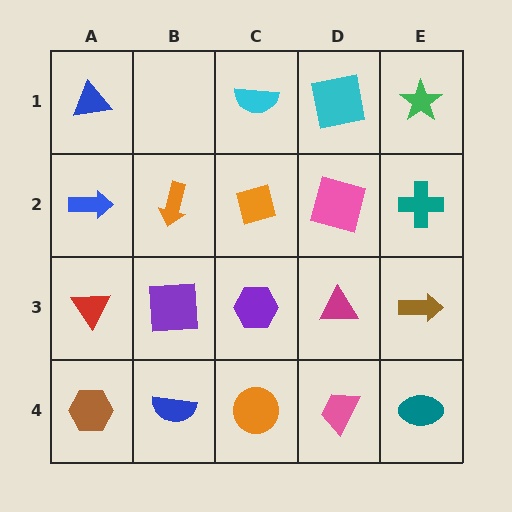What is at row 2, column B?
An orange arrow.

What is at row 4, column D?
A pink trapezoid.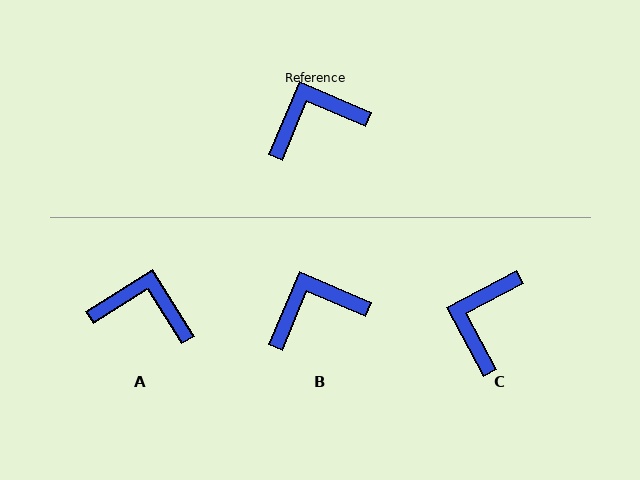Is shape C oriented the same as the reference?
No, it is off by about 51 degrees.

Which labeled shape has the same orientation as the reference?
B.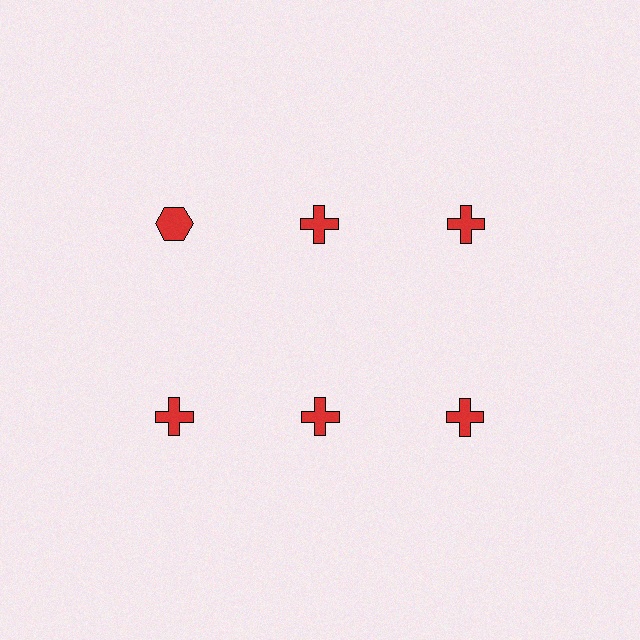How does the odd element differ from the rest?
It has a different shape: hexagon instead of cross.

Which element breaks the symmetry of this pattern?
The red hexagon in the top row, leftmost column breaks the symmetry. All other shapes are red crosses.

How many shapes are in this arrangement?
There are 6 shapes arranged in a grid pattern.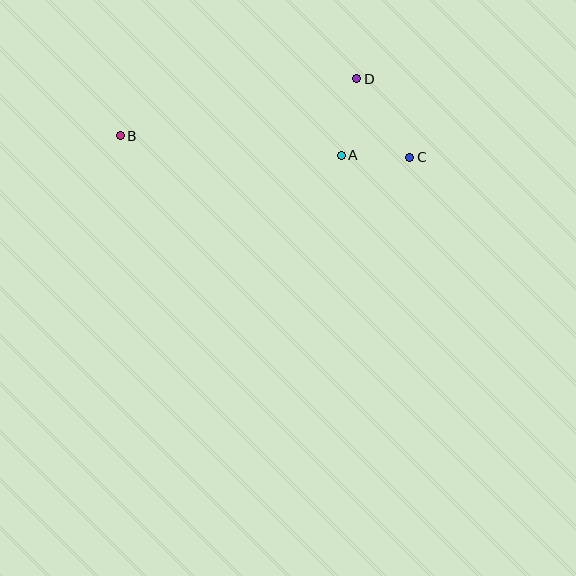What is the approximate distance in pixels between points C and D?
The distance between C and D is approximately 95 pixels.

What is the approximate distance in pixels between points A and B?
The distance between A and B is approximately 222 pixels.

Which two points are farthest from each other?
Points B and C are farthest from each other.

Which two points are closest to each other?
Points A and C are closest to each other.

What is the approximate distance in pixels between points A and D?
The distance between A and D is approximately 78 pixels.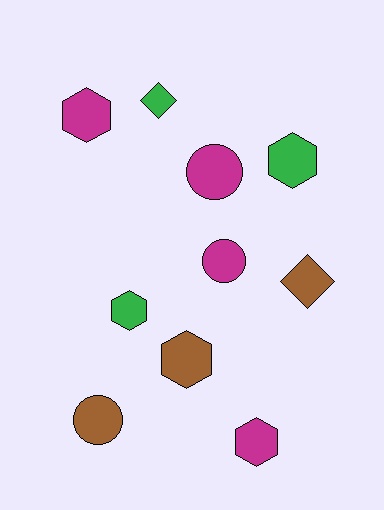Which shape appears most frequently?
Hexagon, with 5 objects.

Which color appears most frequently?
Magenta, with 4 objects.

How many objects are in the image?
There are 10 objects.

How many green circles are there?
There are no green circles.